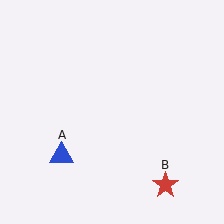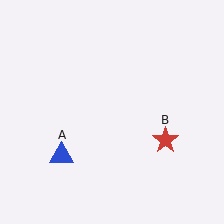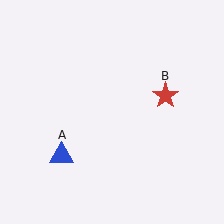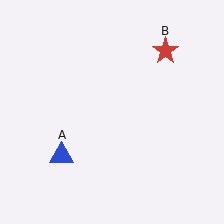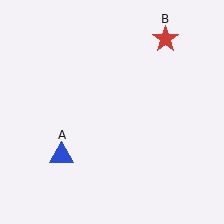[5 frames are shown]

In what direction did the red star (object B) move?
The red star (object B) moved up.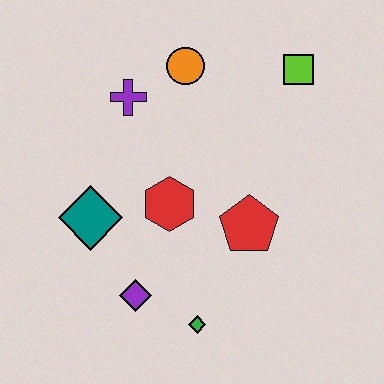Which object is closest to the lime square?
The orange circle is closest to the lime square.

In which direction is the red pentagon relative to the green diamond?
The red pentagon is above the green diamond.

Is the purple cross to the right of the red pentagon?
No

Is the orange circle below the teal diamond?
No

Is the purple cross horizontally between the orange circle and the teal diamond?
Yes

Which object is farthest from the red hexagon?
The lime square is farthest from the red hexagon.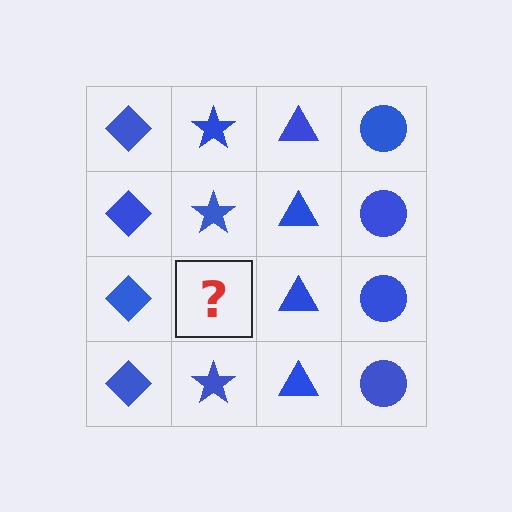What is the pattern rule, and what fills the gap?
The rule is that each column has a consistent shape. The gap should be filled with a blue star.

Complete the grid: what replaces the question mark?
The question mark should be replaced with a blue star.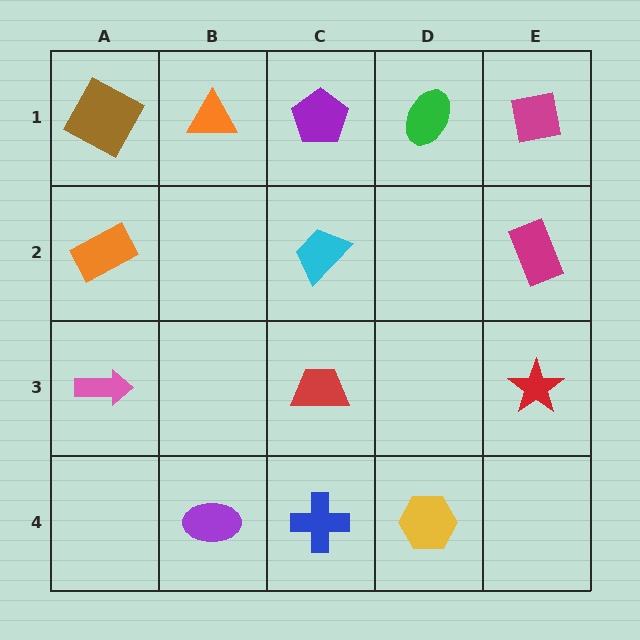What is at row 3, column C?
A red trapezoid.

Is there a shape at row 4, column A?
No, that cell is empty.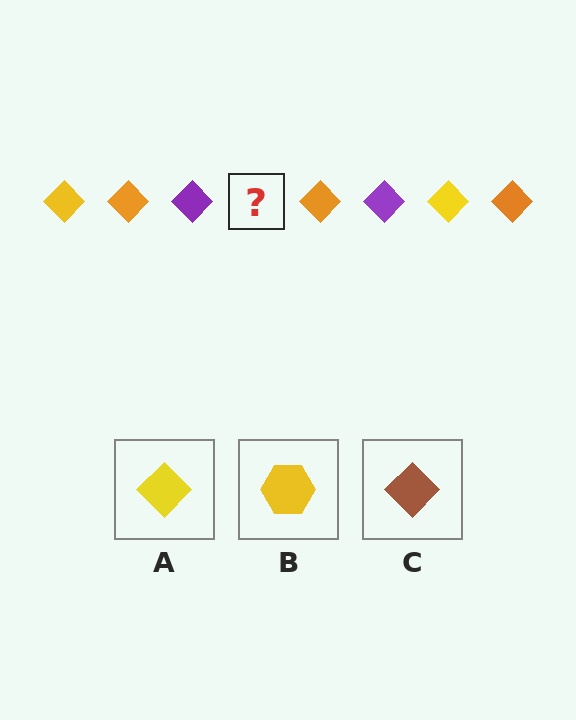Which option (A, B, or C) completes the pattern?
A.